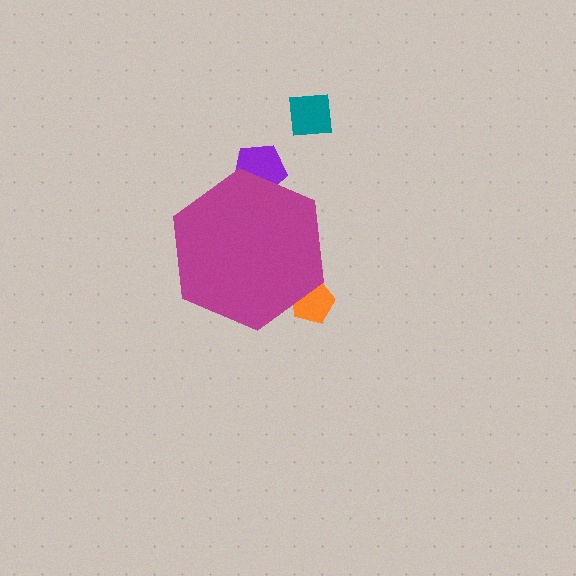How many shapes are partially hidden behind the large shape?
2 shapes are partially hidden.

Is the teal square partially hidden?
No, the teal square is fully visible.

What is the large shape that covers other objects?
A magenta hexagon.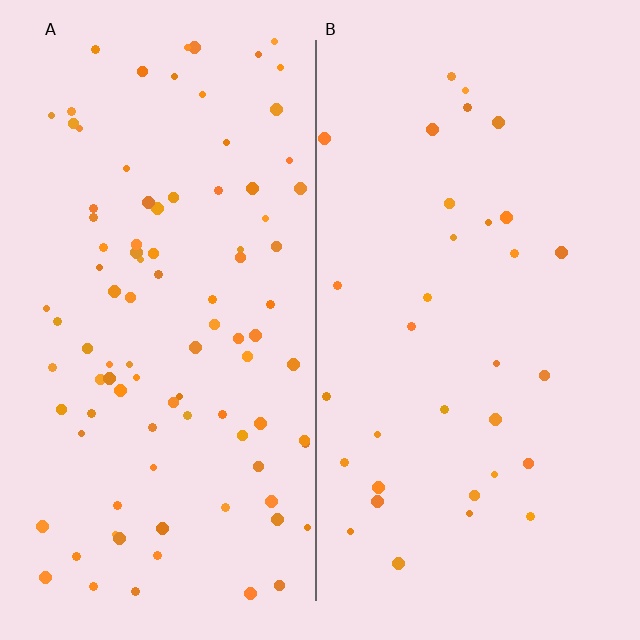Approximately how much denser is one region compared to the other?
Approximately 2.9× — region A over region B.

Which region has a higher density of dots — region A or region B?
A (the left).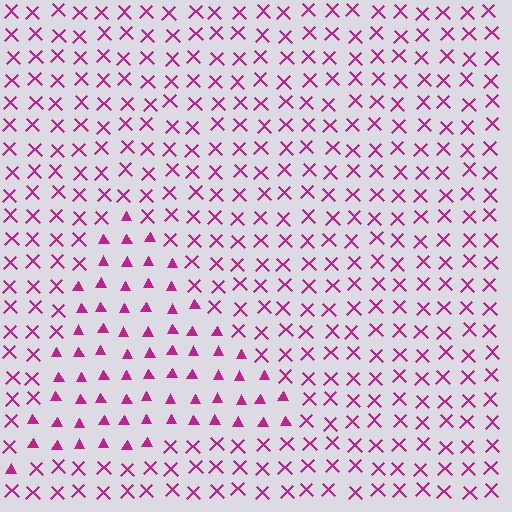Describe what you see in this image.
The image is filled with small magenta elements arranged in a uniform grid. A triangle-shaped region contains triangles, while the surrounding area contains X marks. The boundary is defined purely by the change in element shape.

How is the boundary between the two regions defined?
The boundary is defined by a change in element shape: triangles inside vs. X marks outside. All elements share the same color and spacing.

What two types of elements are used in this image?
The image uses triangles inside the triangle region and X marks outside it.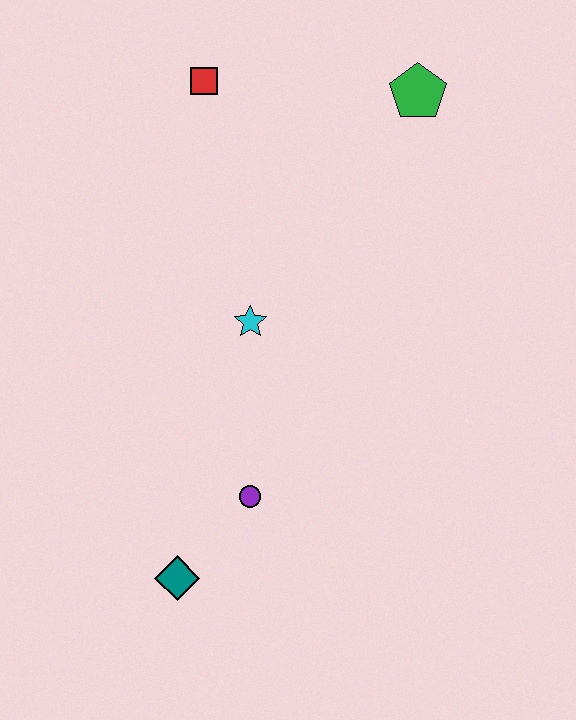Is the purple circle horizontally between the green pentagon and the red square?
Yes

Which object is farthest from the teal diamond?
The green pentagon is farthest from the teal diamond.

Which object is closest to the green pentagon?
The red square is closest to the green pentagon.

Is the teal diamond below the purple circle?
Yes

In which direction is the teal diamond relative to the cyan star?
The teal diamond is below the cyan star.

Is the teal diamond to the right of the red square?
No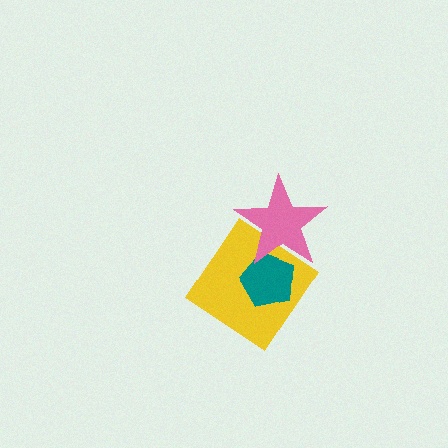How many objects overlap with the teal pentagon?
2 objects overlap with the teal pentagon.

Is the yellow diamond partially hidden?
Yes, it is partially covered by another shape.